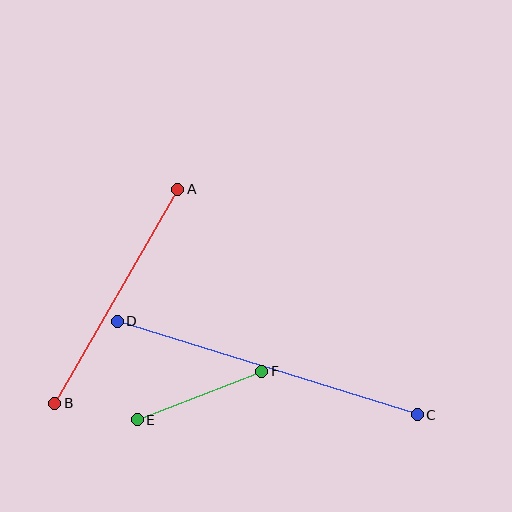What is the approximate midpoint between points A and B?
The midpoint is at approximately (116, 296) pixels.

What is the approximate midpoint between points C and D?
The midpoint is at approximately (267, 368) pixels.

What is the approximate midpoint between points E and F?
The midpoint is at approximately (200, 395) pixels.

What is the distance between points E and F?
The distance is approximately 134 pixels.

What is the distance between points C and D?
The distance is approximately 314 pixels.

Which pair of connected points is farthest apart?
Points C and D are farthest apart.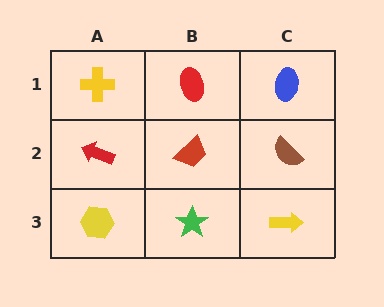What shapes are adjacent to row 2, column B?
A red ellipse (row 1, column B), a green star (row 3, column B), a red arrow (row 2, column A), a brown semicircle (row 2, column C).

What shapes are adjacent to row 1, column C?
A brown semicircle (row 2, column C), a red ellipse (row 1, column B).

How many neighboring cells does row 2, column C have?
3.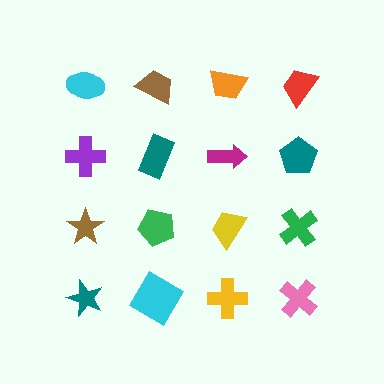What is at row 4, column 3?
A yellow cross.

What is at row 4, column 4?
A pink cross.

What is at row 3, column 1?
A brown star.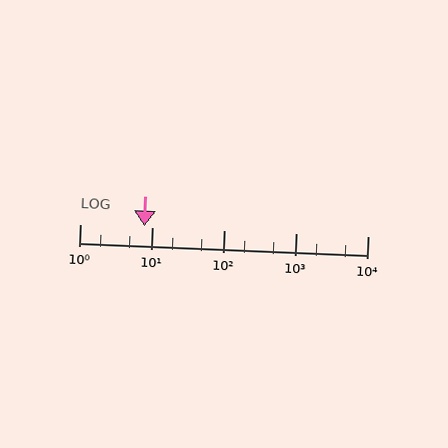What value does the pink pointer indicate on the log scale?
The pointer indicates approximately 7.8.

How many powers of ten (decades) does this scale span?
The scale spans 4 decades, from 1 to 10000.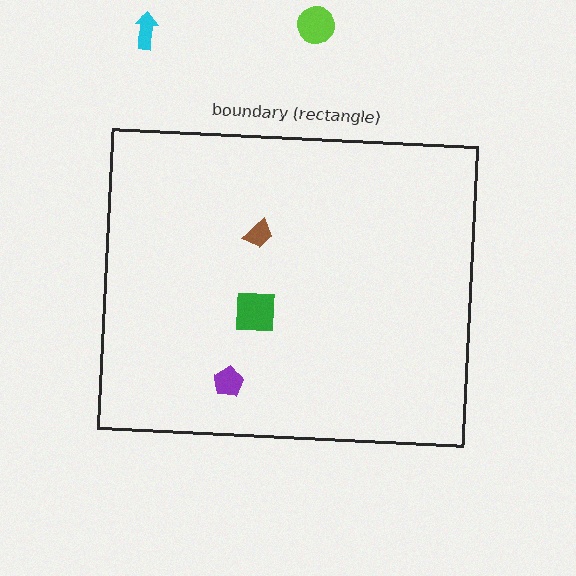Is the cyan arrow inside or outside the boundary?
Outside.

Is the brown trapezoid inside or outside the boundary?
Inside.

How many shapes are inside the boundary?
3 inside, 2 outside.